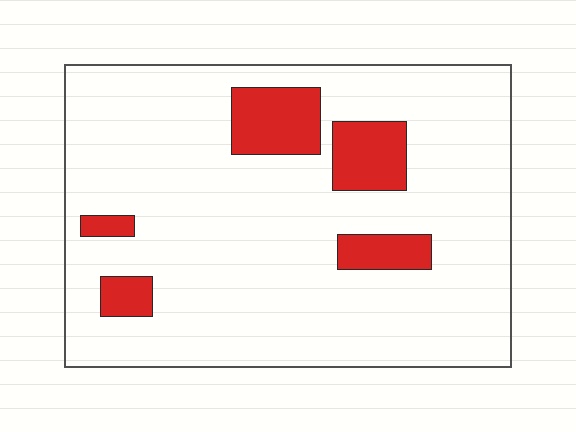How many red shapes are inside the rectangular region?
5.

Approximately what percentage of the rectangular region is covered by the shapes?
Approximately 15%.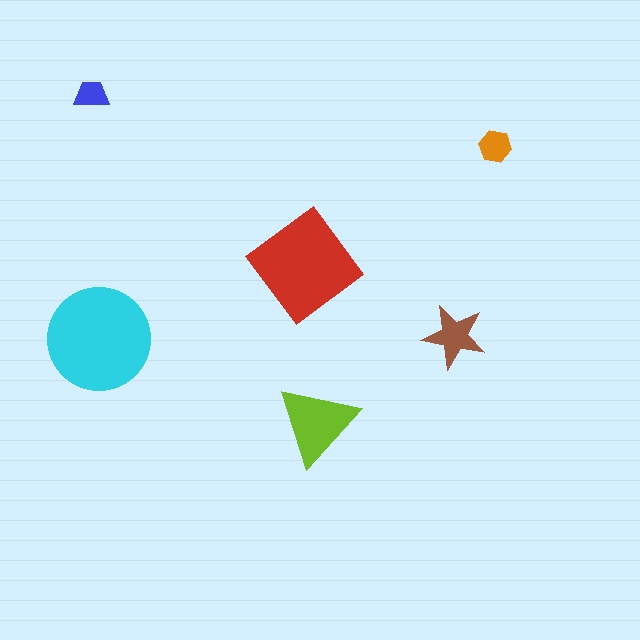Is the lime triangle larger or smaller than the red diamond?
Smaller.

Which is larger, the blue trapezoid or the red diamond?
The red diamond.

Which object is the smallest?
The blue trapezoid.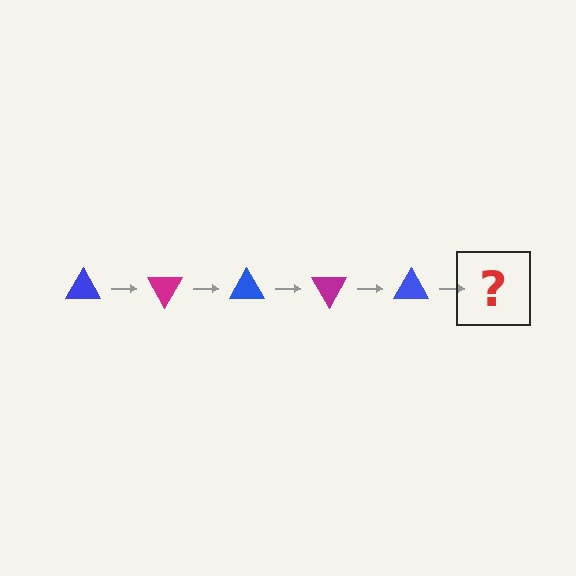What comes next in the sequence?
The next element should be a magenta triangle, rotated 300 degrees from the start.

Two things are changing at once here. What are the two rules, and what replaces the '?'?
The two rules are that it rotates 60 degrees each step and the color cycles through blue and magenta. The '?' should be a magenta triangle, rotated 300 degrees from the start.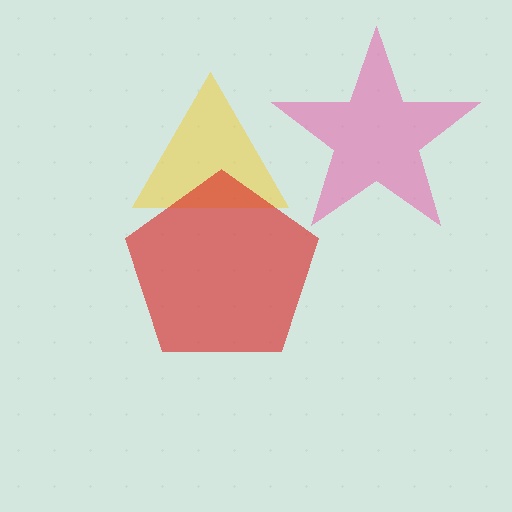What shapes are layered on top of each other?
The layered shapes are: a yellow triangle, a red pentagon, a pink star.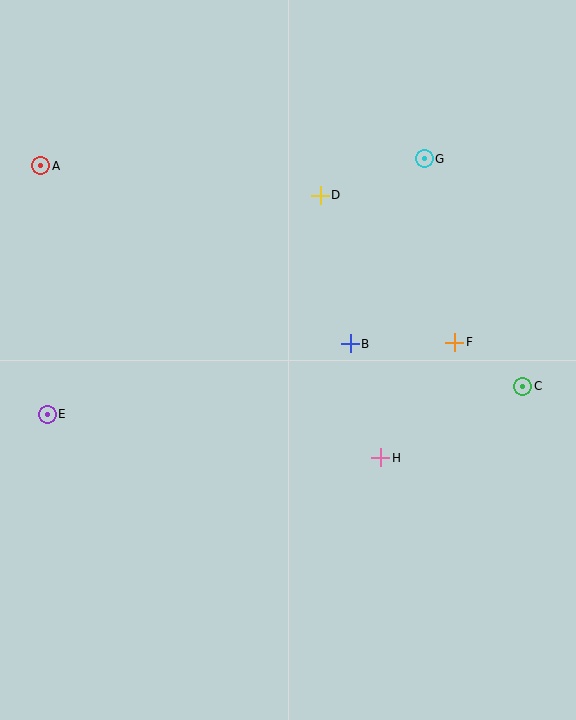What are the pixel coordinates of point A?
Point A is at (41, 166).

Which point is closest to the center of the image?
Point B at (350, 344) is closest to the center.